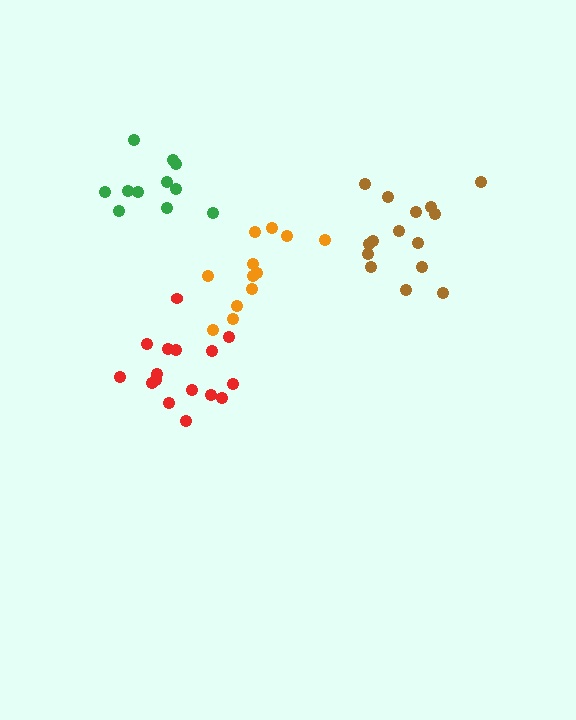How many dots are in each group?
Group 1: 15 dots, Group 2: 16 dots, Group 3: 11 dots, Group 4: 12 dots (54 total).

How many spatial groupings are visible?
There are 4 spatial groupings.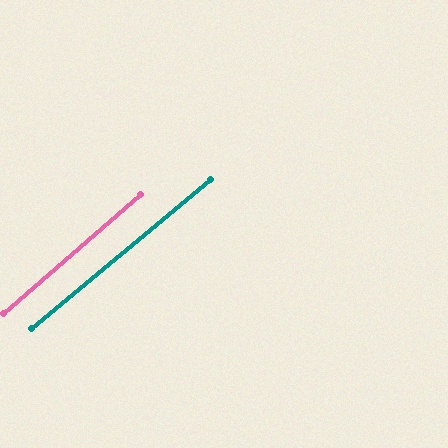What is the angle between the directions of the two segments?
Approximately 1 degree.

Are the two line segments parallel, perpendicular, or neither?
Parallel — their directions differ by only 0.9°.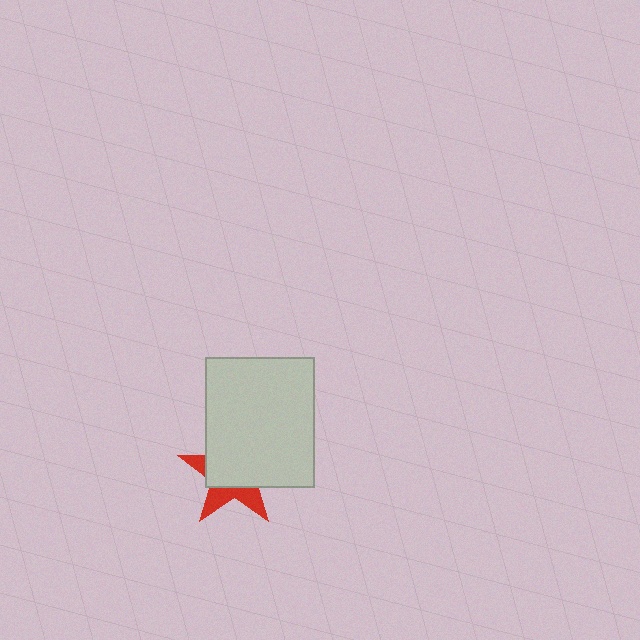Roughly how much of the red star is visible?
A small part of it is visible (roughly 37%).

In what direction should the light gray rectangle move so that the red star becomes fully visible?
The light gray rectangle should move toward the upper-right. That is the shortest direction to clear the overlap and leave the red star fully visible.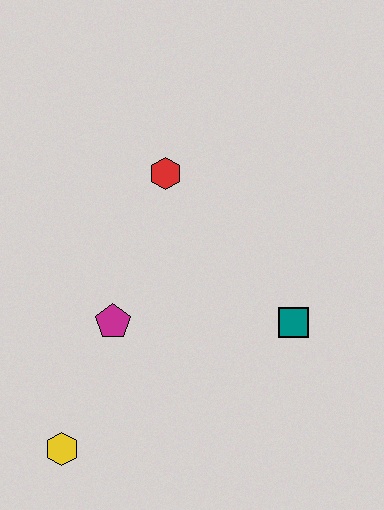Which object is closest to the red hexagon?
The magenta pentagon is closest to the red hexagon.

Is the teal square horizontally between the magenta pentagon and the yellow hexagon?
No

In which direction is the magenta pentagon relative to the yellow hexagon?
The magenta pentagon is above the yellow hexagon.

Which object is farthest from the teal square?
The yellow hexagon is farthest from the teal square.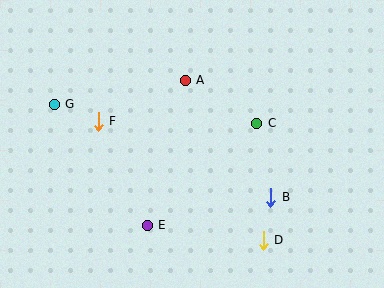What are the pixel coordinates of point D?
Point D is at (263, 240).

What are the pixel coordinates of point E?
Point E is at (147, 225).